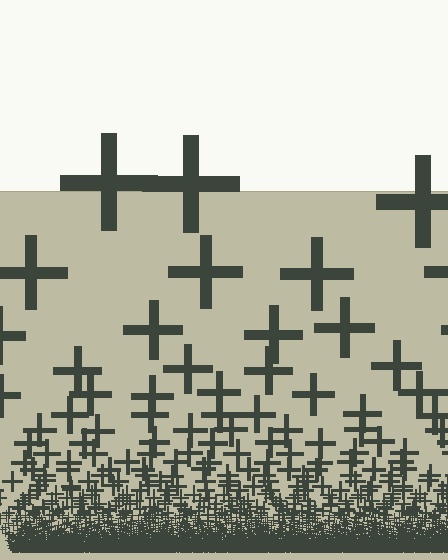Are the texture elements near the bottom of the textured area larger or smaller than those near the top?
Smaller. The gradient is inverted — elements near the bottom are smaller and denser.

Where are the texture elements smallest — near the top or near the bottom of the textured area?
Near the bottom.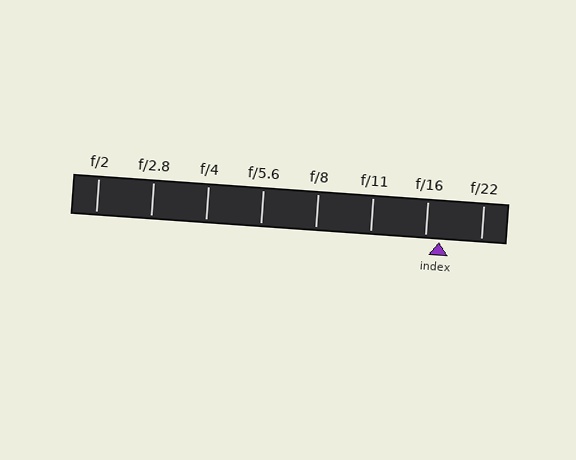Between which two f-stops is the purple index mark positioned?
The index mark is between f/16 and f/22.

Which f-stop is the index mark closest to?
The index mark is closest to f/16.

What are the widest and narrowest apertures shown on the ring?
The widest aperture shown is f/2 and the narrowest is f/22.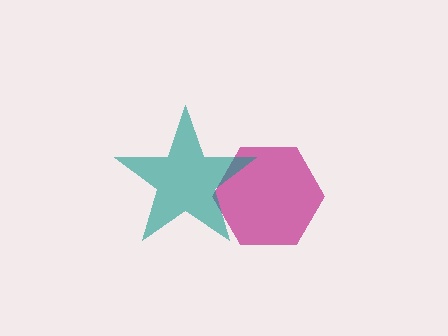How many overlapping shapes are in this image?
There are 2 overlapping shapes in the image.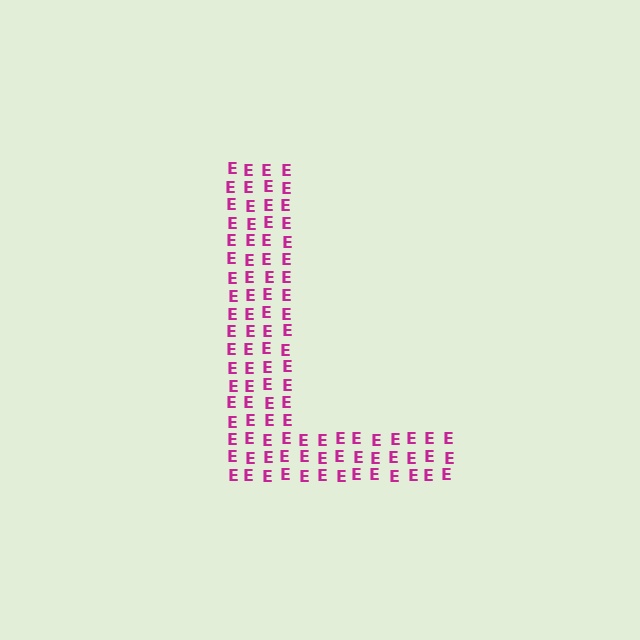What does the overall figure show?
The overall figure shows the letter L.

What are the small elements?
The small elements are letter E's.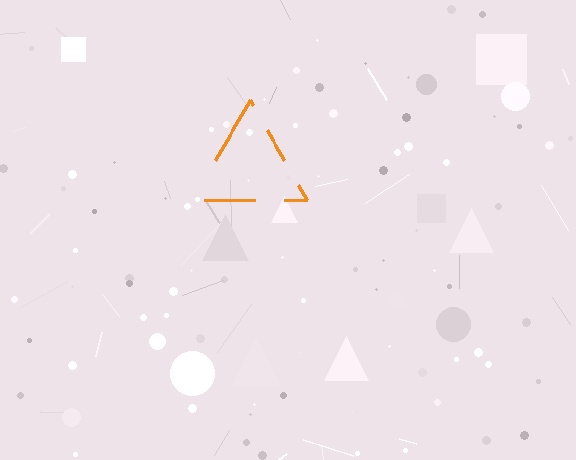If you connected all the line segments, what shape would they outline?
They would outline a triangle.